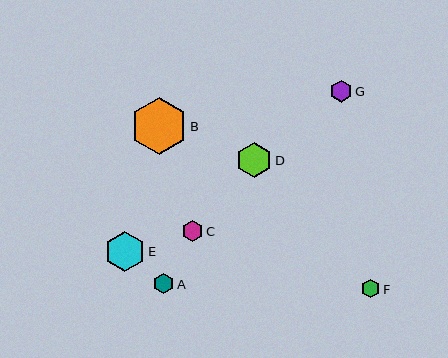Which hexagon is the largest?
Hexagon B is the largest with a size of approximately 57 pixels.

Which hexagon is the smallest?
Hexagon F is the smallest with a size of approximately 18 pixels.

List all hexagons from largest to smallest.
From largest to smallest: B, E, D, G, C, A, F.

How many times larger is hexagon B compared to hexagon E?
Hexagon B is approximately 1.4 times the size of hexagon E.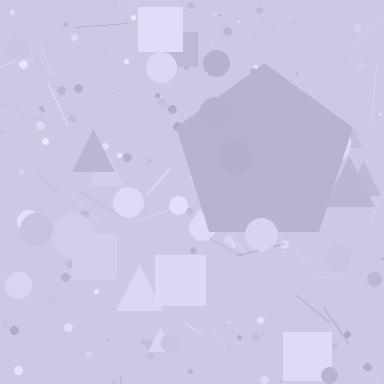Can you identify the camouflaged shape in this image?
The camouflaged shape is a pentagon.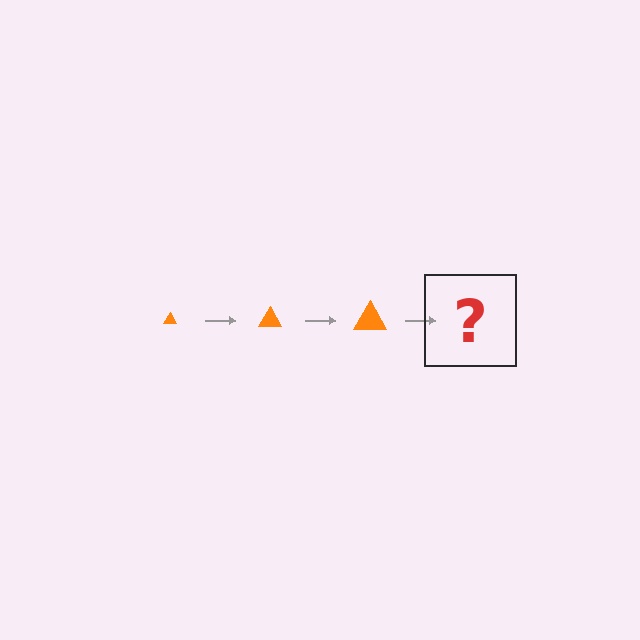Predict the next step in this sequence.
The next step is an orange triangle, larger than the previous one.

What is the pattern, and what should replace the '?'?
The pattern is that the triangle gets progressively larger each step. The '?' should be an orange triangle, larger than the previous one.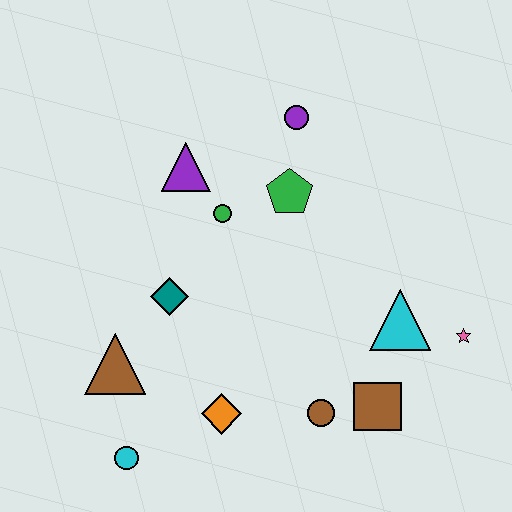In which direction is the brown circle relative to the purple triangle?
The brown circle is below the purple triangle.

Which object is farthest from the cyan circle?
The purple circle is farthest from the cyan circle.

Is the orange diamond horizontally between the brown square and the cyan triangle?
No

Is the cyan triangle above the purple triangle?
No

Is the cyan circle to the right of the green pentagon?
No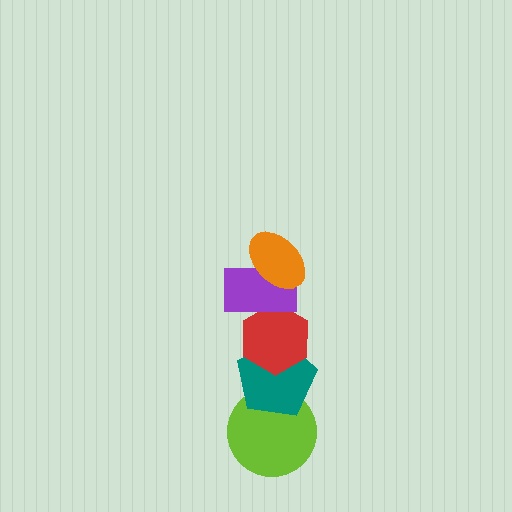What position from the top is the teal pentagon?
The teal pentagon is 4th from the top.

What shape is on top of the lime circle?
The teal pentagon is on top of the lime circle.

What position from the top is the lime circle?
The lime circle is 5th from the top.